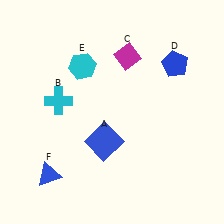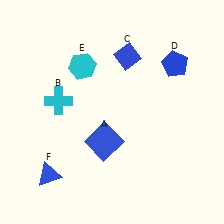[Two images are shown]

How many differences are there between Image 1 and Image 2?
There is 1 difference between the two images.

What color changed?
The diamond (C) changed from magenta in Image 1 to blue in Image 2.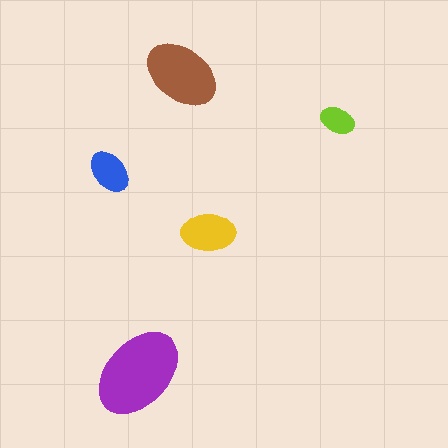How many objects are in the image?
There are 5 objects in the image.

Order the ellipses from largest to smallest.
the purple one, the brown one, the yellow one, the blue one, the lime one.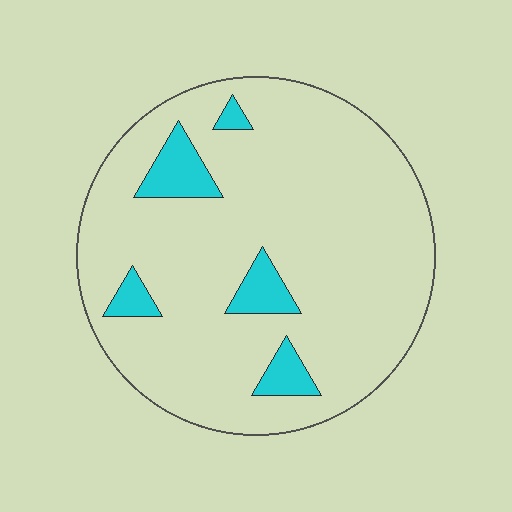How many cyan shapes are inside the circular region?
5.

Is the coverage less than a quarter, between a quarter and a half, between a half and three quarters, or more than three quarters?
Less than a quarter.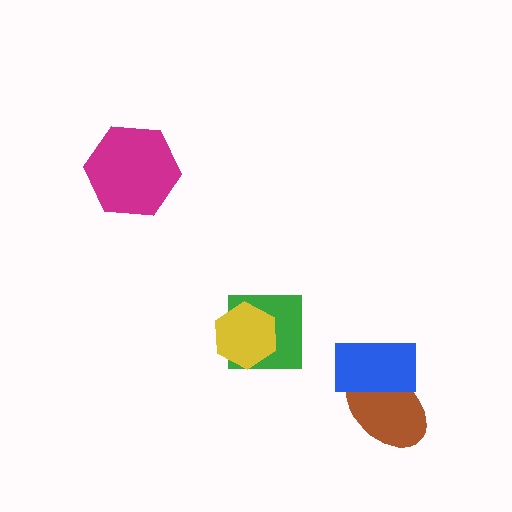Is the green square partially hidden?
Yes, it is partially covered by another shape.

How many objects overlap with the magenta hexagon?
0 objects overlap with the magenta hexagon.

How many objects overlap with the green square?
1 object overlaps with the green square.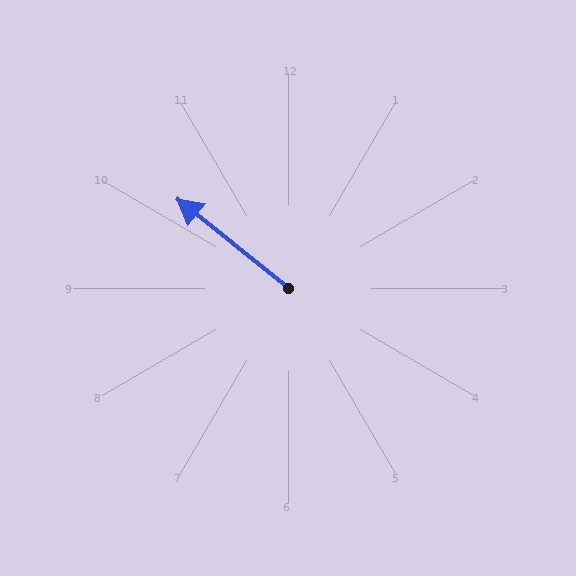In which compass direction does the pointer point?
Northwest.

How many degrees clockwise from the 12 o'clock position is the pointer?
Approximately 309 degrees.